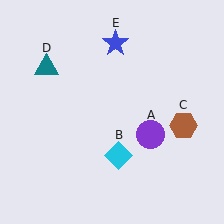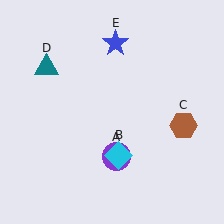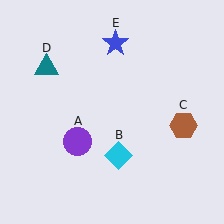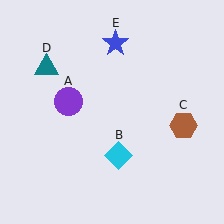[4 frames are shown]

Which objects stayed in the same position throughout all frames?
Cyan diamond (object B) and brown hexagon (object C) and teal triangle (object D) and blue star (object E) remained stationary.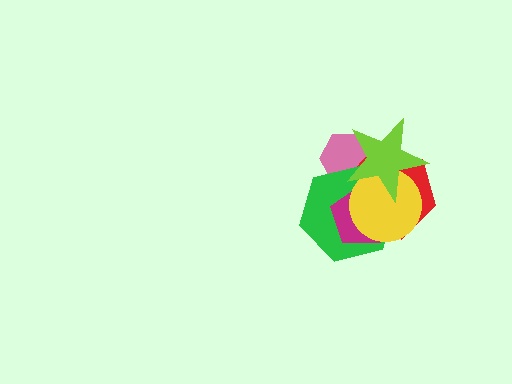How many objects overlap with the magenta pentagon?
4 objects overlap with the magenta pentagon.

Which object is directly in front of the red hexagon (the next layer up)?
The green hexagon is directly in front of the red hexagon.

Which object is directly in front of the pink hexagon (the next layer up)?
The red hexagon is directly in front of the pink hexagon.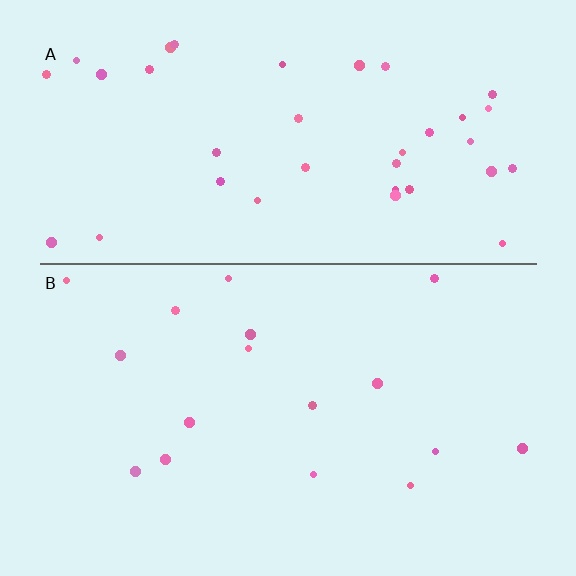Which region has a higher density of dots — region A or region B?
A (the top).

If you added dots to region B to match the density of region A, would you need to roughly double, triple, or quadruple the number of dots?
Approximately double.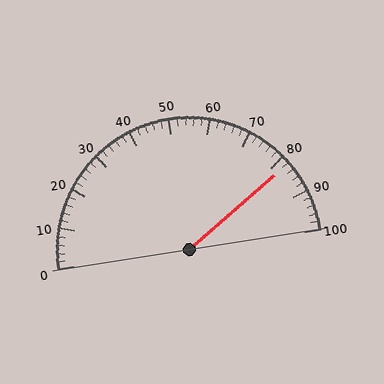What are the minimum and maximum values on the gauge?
The gauge ranges from 0 to 100.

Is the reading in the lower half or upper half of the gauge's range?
The reading is in the upper half of the range (0 to 100).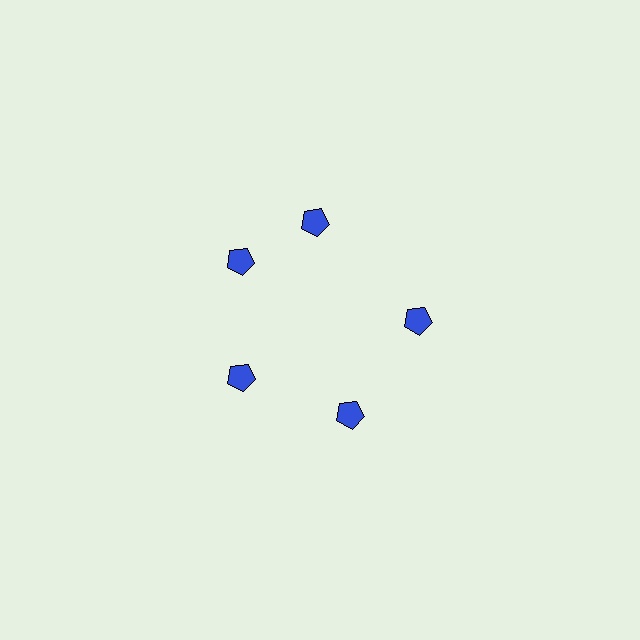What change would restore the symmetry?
The symmetry would be restored by rotating it back into even spacing with its neighbors so that all 5 pentagons sit at equal angles and equal distance from the center.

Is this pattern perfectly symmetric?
No. The 5 blue pentagons are arranged in a ring, but one element near the 1 o'clock position is rotated out of alignment along the ring, breaking the 5-fold rotational symmetry.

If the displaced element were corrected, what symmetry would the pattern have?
It would have 5-fold rotational symmetry — the pattern would map onto itself every 72 degrees.